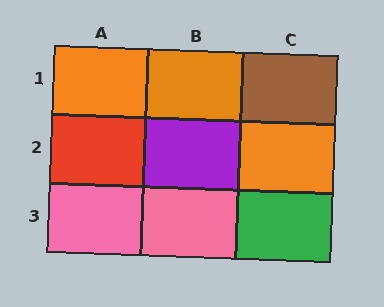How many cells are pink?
2 cells are pink.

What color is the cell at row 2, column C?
Orange.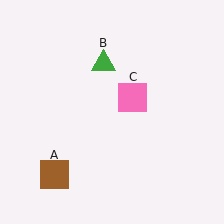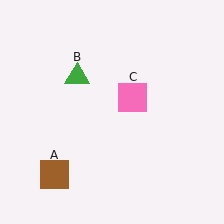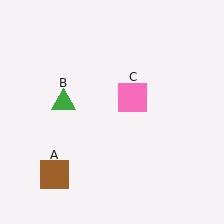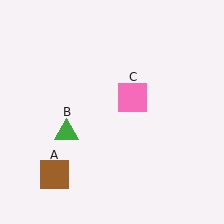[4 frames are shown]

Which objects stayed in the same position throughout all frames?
Brown square (object A) and pink square (object C) remained stationary.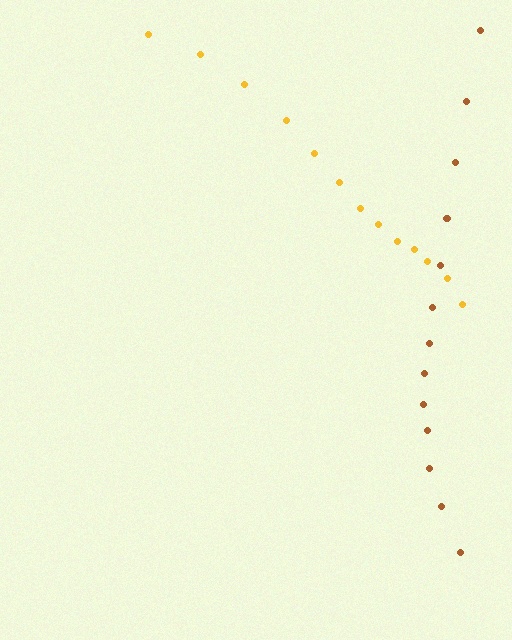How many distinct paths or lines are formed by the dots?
There are 2 distinct paths.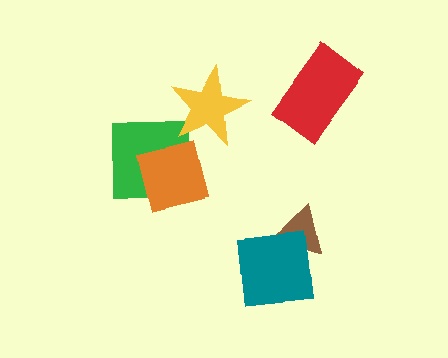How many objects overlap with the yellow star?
0 objects overlap with the yellow star.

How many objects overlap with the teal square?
1 object overlaps with the teal square.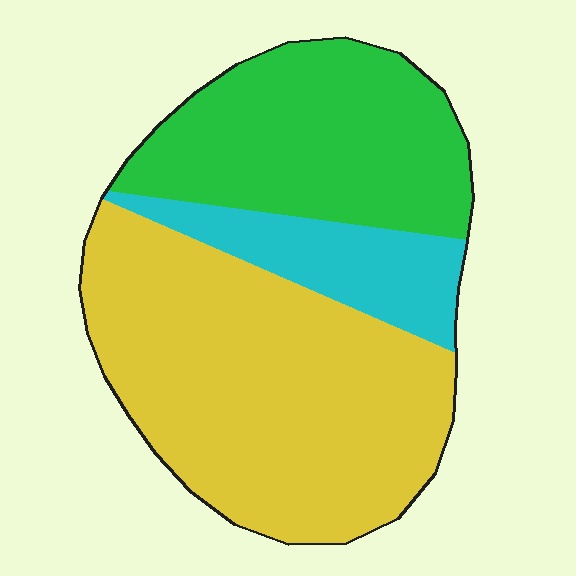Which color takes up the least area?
Cyan, at roughly 15%.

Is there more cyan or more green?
Green.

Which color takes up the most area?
Yellow, at roughly 55%.